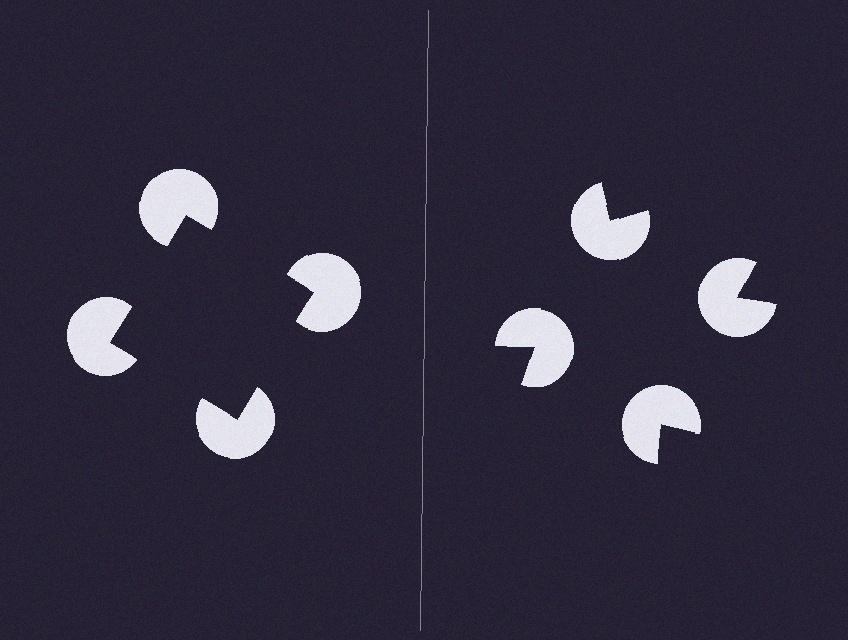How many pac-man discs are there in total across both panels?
8 — 4 on each side.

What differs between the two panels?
The pac-man discs are positioned identically on both sides; only the wedge orientations differ. On the left they align to a square; on the right they are misaligned.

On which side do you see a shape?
An illusory square appears on the left side. On the right side the wedge cuts are rotated, so no coherent shape forms.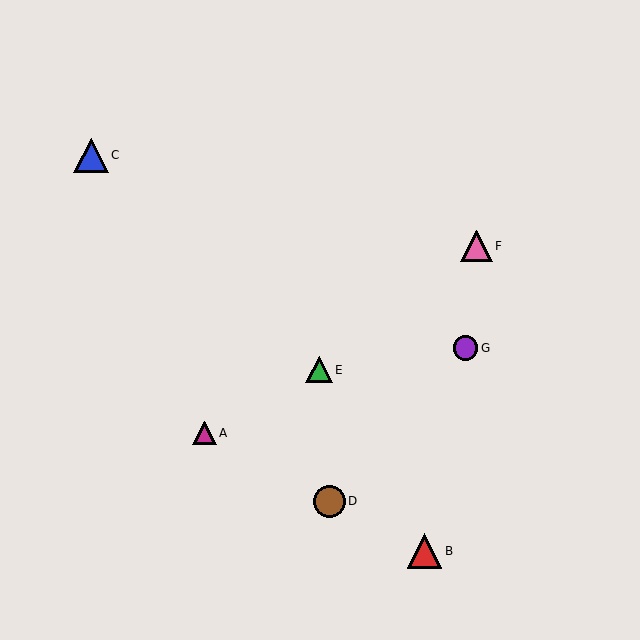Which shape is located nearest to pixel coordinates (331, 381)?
The green triangle (labeled E) at (319, 370) is nearest to that location.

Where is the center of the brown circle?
The center of the brown circle is at (329, 502).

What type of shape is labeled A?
Shape A is a magenta triangle.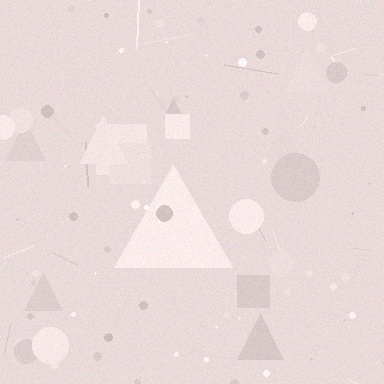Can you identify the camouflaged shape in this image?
The camouflaged shape is a triangle.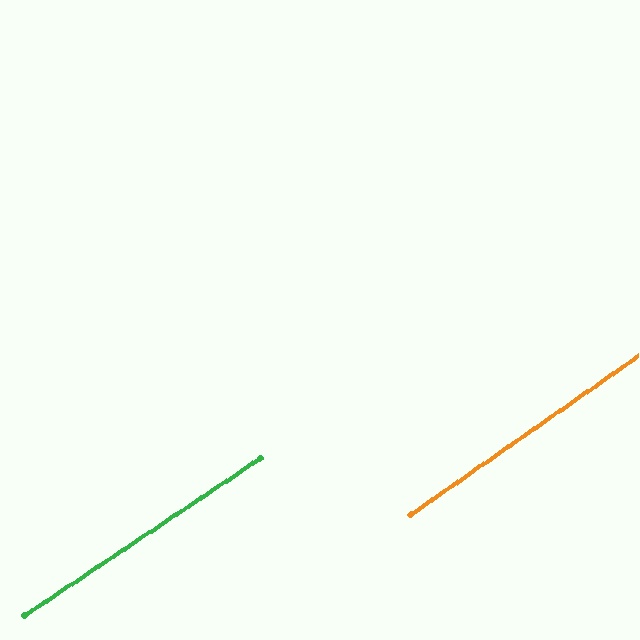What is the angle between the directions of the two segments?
Approximately 1 degree.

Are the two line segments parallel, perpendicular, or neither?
Parallel — their directions differ by only 1.3°.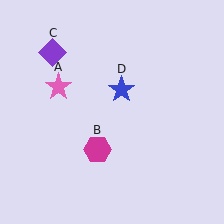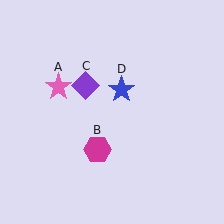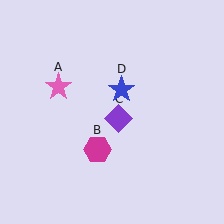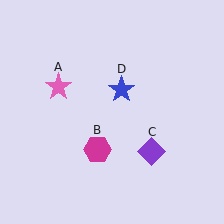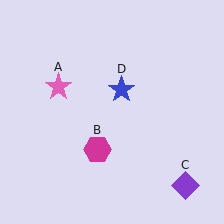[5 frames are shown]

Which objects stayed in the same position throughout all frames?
Pink star (object A) and magenta hexagon (object B) and blue star (object D) remained stationary.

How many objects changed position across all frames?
1 object changed position: purple diamond (object C).